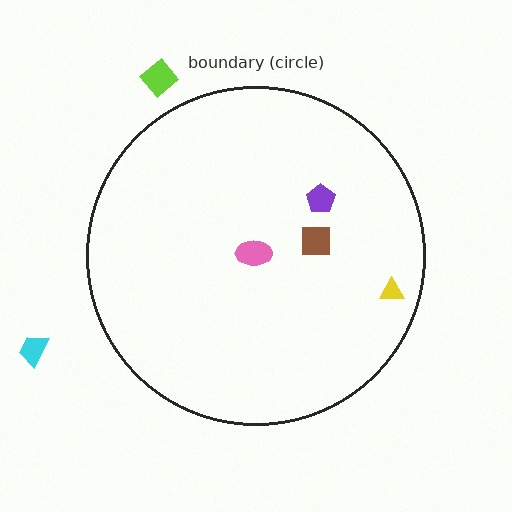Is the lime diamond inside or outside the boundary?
Outside.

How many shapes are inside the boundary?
4 inside, 2 outside.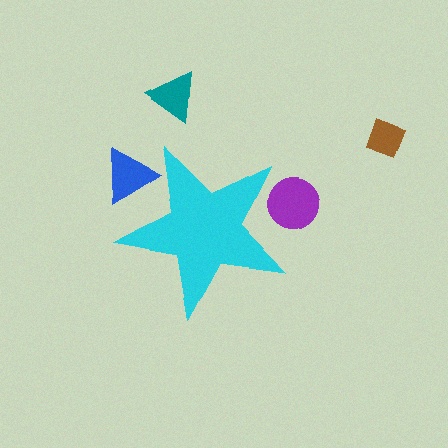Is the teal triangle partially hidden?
No, the teal triangle is fully visible.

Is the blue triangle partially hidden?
Yes, the blue triangle is partially hidden behind the cyan star.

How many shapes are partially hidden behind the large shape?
2 shapes are partially hidden.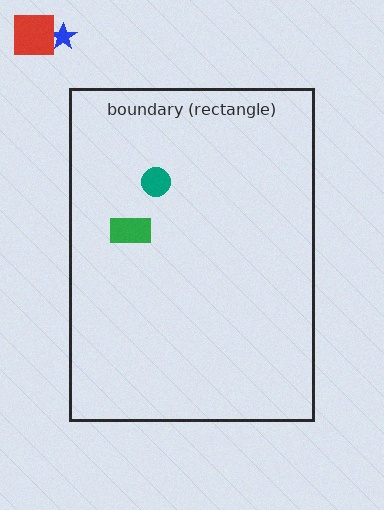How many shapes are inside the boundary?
2 inside, 2 outside.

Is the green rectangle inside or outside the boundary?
Inside.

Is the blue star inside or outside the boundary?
Outside.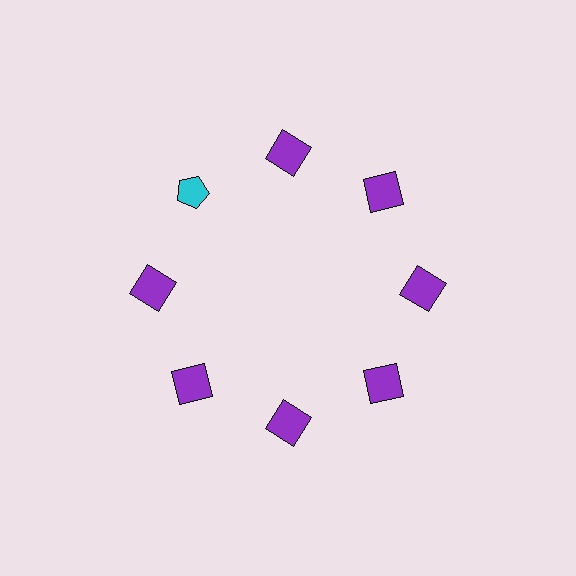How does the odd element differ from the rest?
It differs in both color (cyan instead of purple) and shape (pentagon instead of square).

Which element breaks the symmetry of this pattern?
The cyan pentagon at roughly the 10 o'clock position breaks the symmetry. All other shapes are purple squares.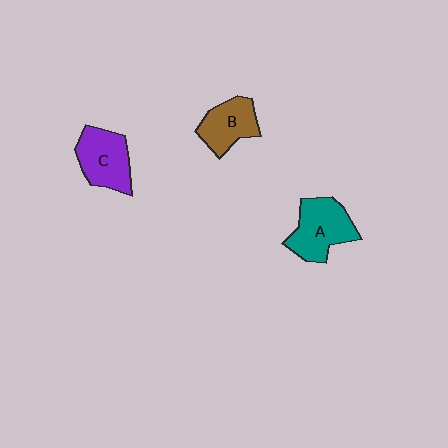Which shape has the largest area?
Shape A (teal).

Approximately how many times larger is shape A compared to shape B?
Approximately 1.3 times.